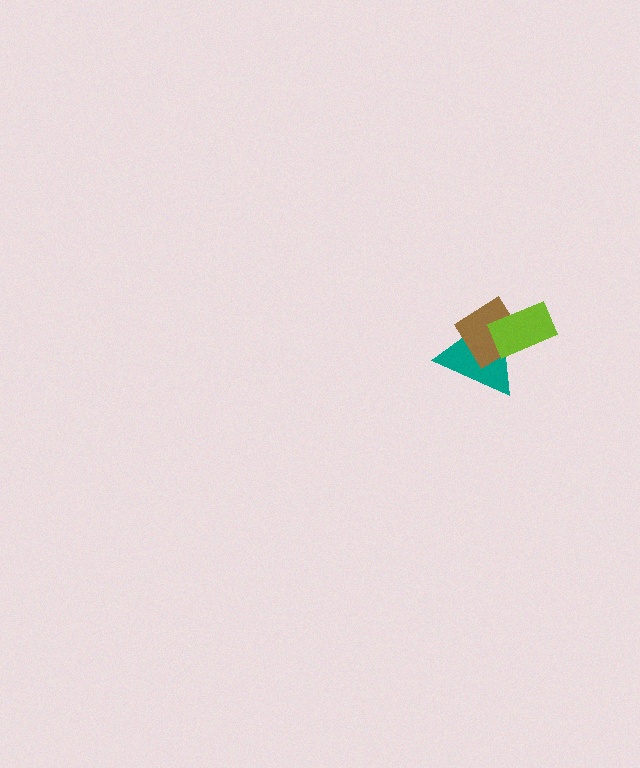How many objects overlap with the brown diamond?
2 objects overlap with the brown diamond.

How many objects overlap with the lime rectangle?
2 objects overlap with the lime rectangle.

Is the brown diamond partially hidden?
Yes, it is partially covered by another shape.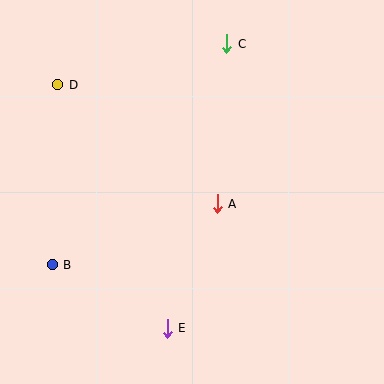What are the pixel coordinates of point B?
Point B is at (52, 265).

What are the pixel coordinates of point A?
Point A is at (217, 204).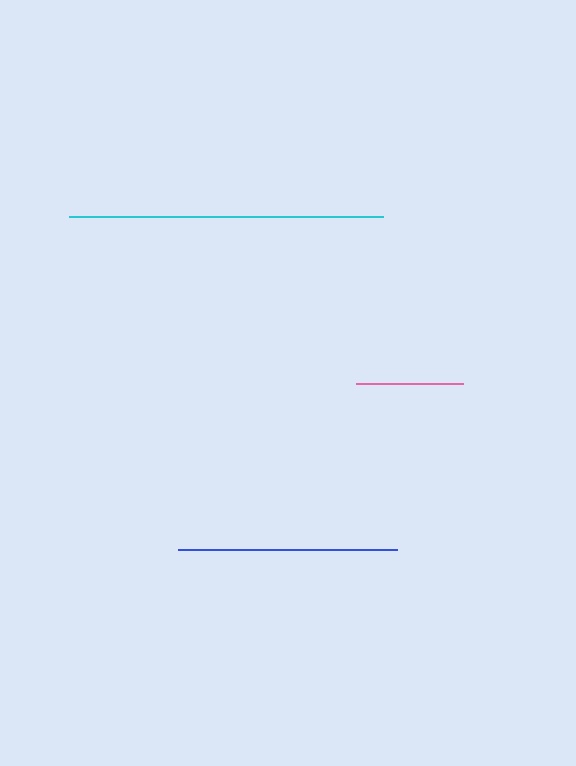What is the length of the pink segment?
The pink segment is approximately 107 pixels long.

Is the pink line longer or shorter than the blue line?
The blue line is longer than the pink line.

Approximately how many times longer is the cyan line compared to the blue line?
The cyan line is approximately 1.4 times the length of the blue line.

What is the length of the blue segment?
The blue segment is approximately 219 pixels long.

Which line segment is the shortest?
The pink line is the shortest at approximately 107 pixels.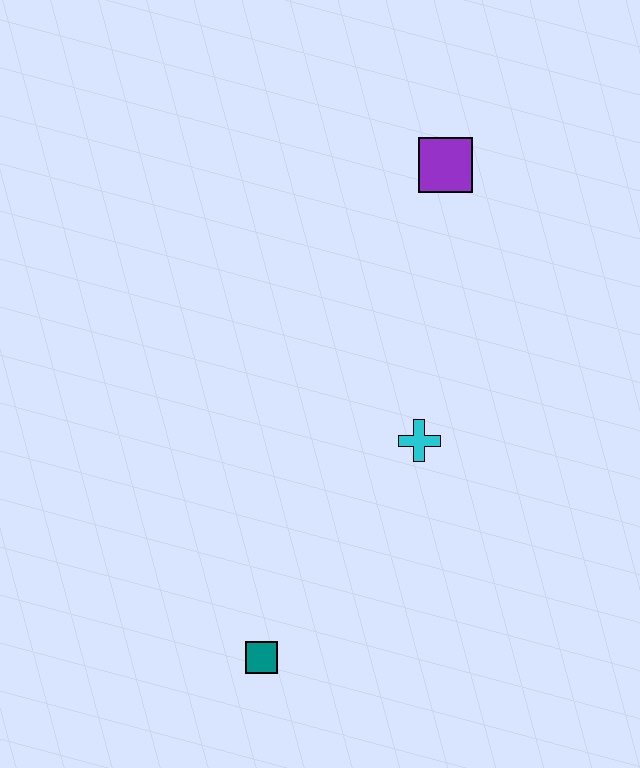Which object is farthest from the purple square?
The teal square is farthest from the purple square.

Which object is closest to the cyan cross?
The teal square is closest to the cyan cross.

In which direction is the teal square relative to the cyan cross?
The teal square is below the cyan cross.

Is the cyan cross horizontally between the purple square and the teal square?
Yes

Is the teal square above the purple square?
No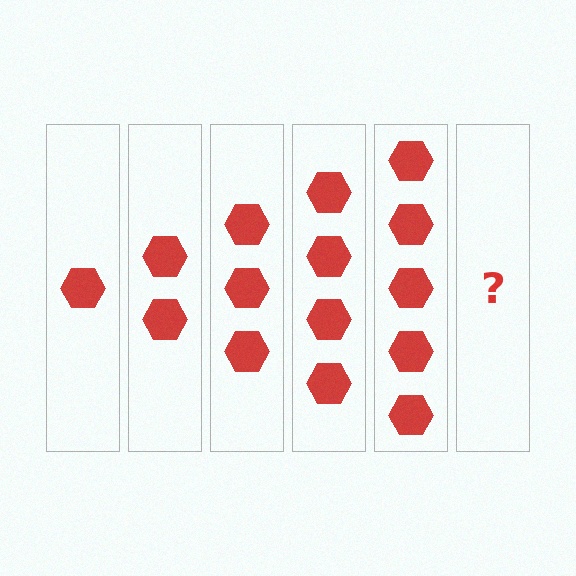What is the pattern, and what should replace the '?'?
The pattern is that each step adds one more hexagon. The '?' should be 6 hexagons.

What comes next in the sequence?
The next element should be 6 hexagons.